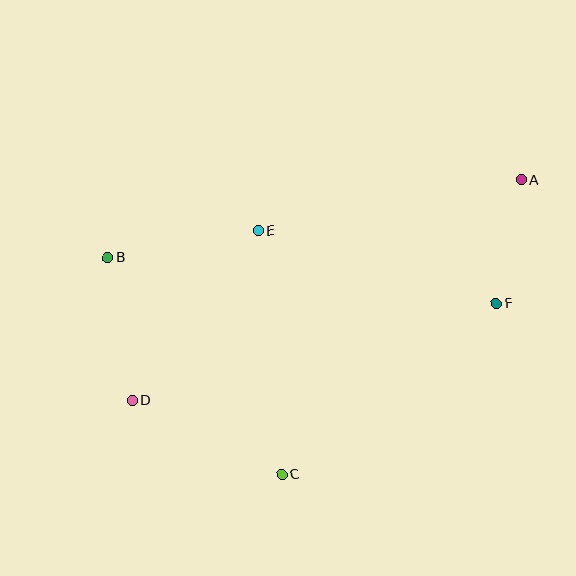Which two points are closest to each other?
Points A and F are closest to each other.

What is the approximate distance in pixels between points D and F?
The distance between D and F is approximately 376 pixels.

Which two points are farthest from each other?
Points A and D are farthest from each other.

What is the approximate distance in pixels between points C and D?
The distance between C and D is approximately 167 pixels.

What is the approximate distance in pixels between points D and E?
The distance between D and E is approximately 212 pixels.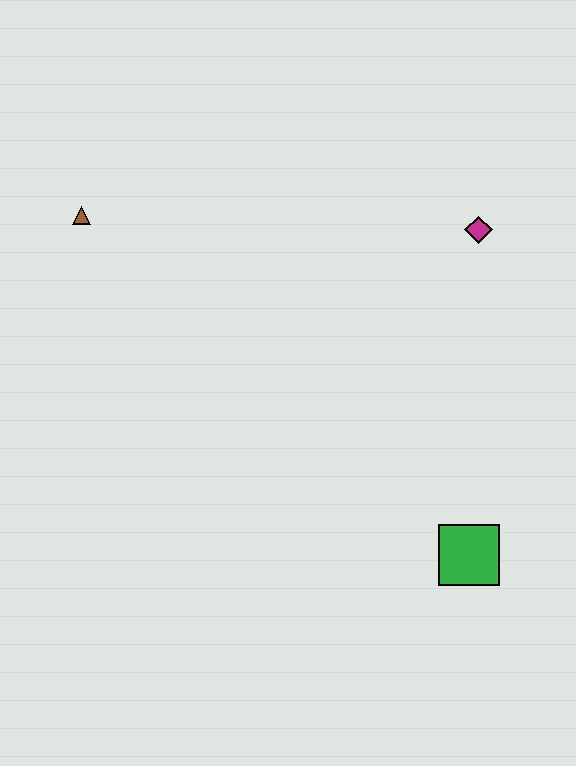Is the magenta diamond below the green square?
No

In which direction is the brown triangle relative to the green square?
The brown triangle is to the left of the green square.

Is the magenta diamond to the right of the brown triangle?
Yes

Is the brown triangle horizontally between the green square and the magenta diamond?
No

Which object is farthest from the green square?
The brown triangle is farthest from the green square.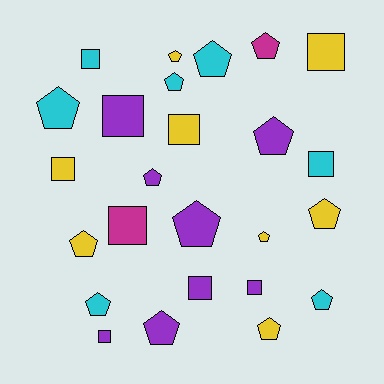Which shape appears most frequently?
Pentagon, with 15 objects.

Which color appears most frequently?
Yellow, with 8 objects.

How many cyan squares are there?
There are 2 cyan squares.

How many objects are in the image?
There are 25 objects.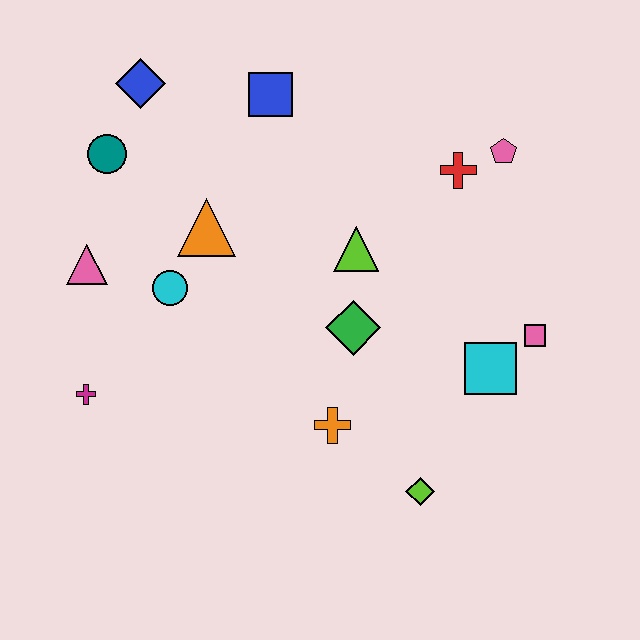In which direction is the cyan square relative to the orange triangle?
The cyan square is to the right of the orange triangle.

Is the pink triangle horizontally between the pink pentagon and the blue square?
No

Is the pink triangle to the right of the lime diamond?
No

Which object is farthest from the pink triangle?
The pink square is farthest from the pink triangle.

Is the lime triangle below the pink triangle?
No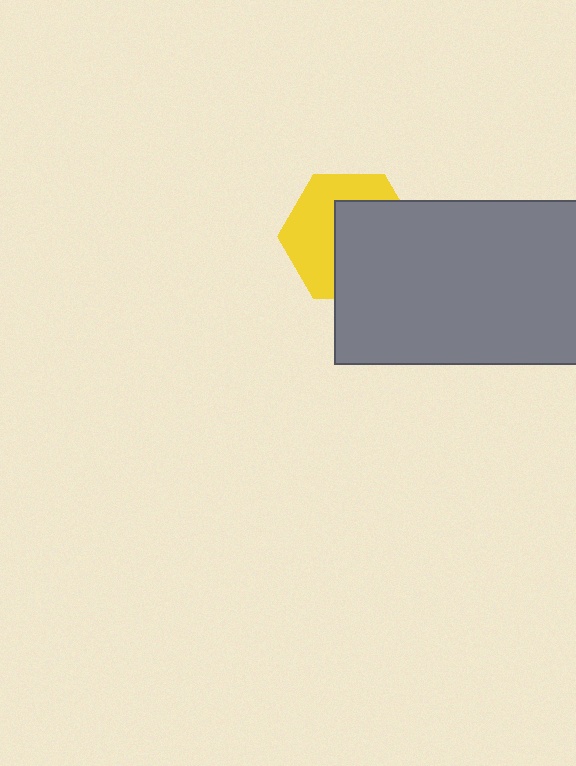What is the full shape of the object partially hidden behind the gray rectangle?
The partially hidden object is a yellow hexagon.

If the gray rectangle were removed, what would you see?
You would see the complete yellow hexagon.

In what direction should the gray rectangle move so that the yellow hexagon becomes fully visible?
The gray rectangle should move toward the lower-right. That is the shortest direction to clear the overlap and leave the yellow hexagon fully visible.